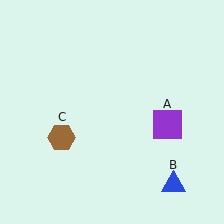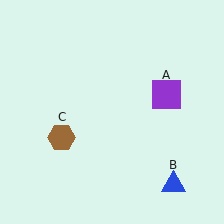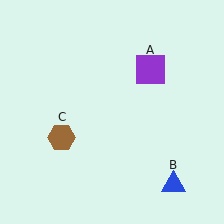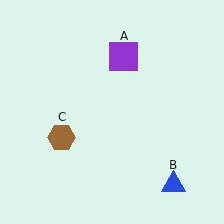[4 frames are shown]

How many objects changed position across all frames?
1 object changed position: purple square (object A).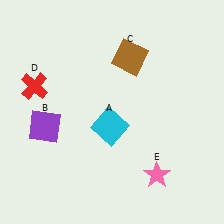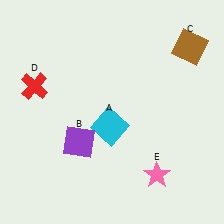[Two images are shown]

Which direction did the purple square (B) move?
The purple square (B) moved right.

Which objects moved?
The objects that moved are: the purple square (B), the brown square (C).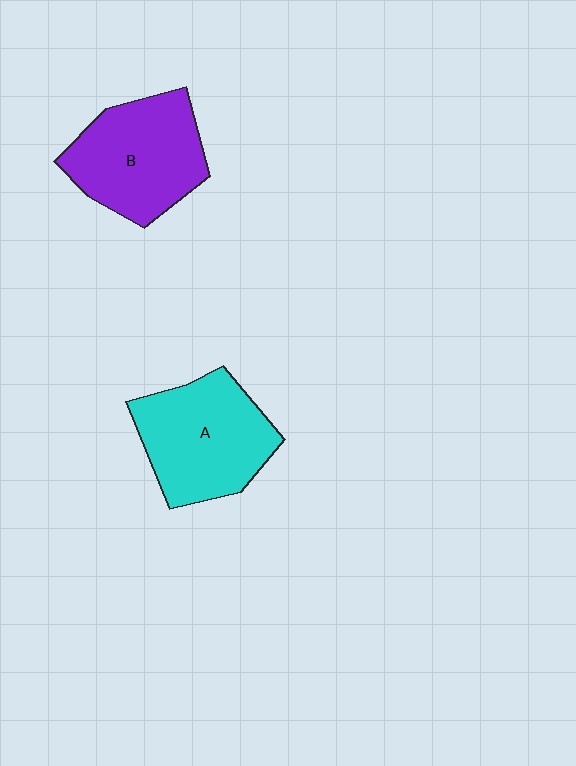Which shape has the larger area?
Shape A (cyan).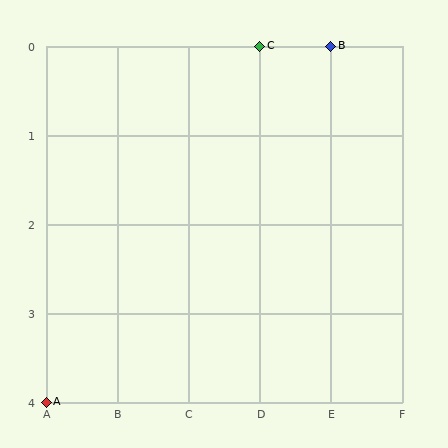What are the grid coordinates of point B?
Point B is at grid coordinates (E, 0).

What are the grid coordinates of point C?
Point C is at grid coordinates (D, 0).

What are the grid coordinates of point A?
Point A is at grid coordinates (A, 4).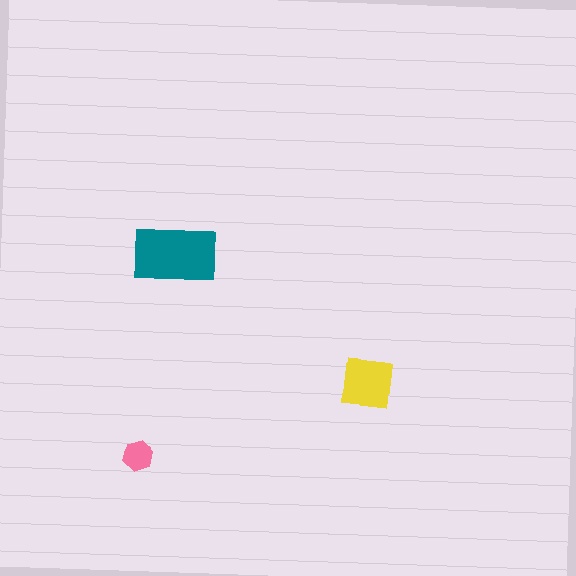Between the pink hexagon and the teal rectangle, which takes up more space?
The teal rectangle.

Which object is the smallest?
The pink hexagon.